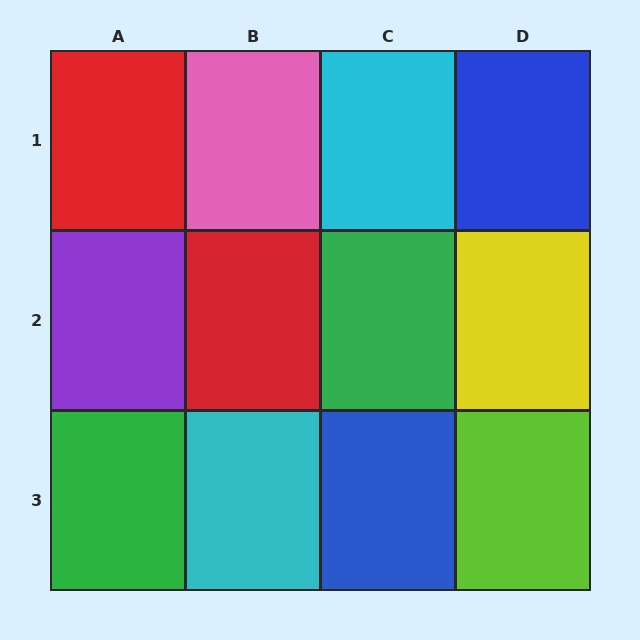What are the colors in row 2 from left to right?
Purple, red, green, yellow.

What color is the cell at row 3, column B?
Cyan.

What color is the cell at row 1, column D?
Blue.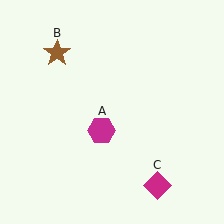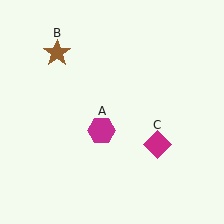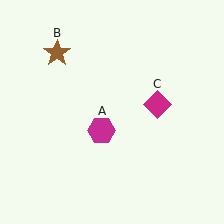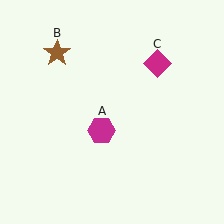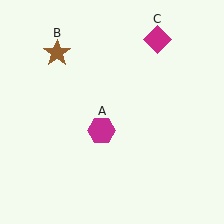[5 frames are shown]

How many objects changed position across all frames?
1 object changed position: magenta diamond (object C).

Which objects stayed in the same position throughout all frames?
Magenta hexagon (object A) and brown star (object B) remained stationary.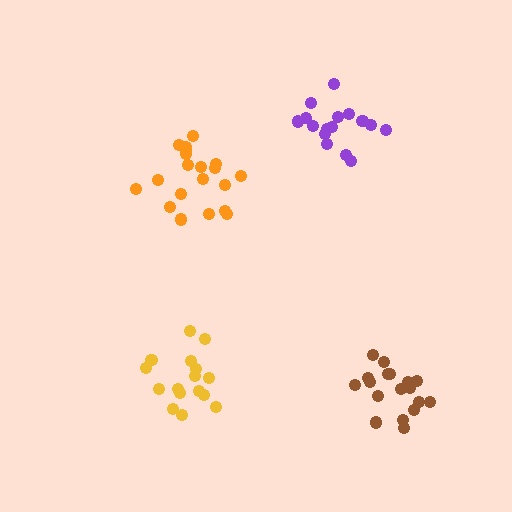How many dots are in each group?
Group 1: 19 dots, Group 2: 16 dots, Group 3: 20 dots, Group 4: 16 dots (71 total).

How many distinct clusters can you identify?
There are 4 distinct clusters.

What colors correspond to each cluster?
The clusters are colored: brown, purple, orange, yellow.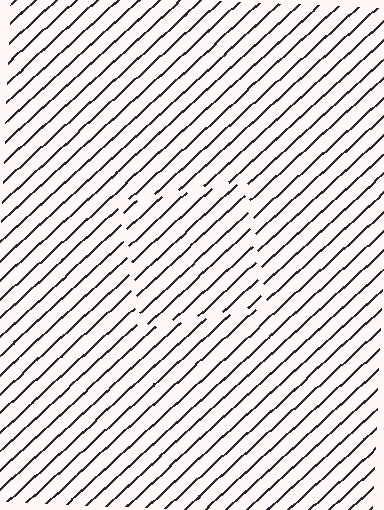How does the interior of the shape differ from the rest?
The interior of the shape contains the same grating, shifted by half a period — the contour is defined by the phase discontinuity where line-ends from the inner and outer gratings abut.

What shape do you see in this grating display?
An illusory square. The interior of the shape contains the same grating, shifted by half a period — the contour is defined by the phase discontinuity where line-ends from the inner and outer gratings abut.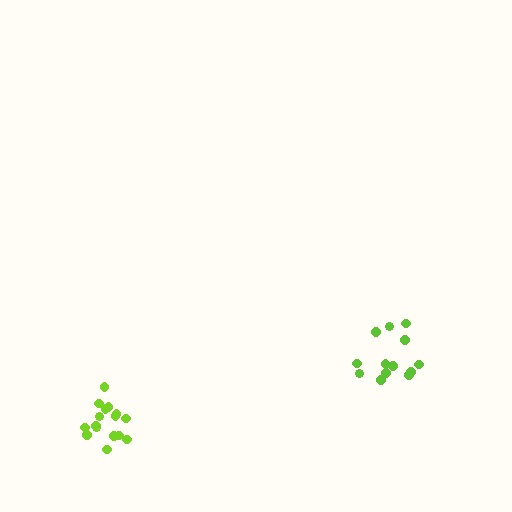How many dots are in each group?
Group 1: 13 dots, Group 2: 16 dots (29 total).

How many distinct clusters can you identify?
There are 2 distinct clusters.